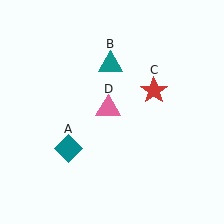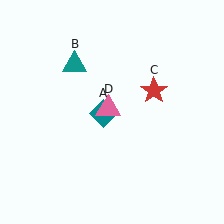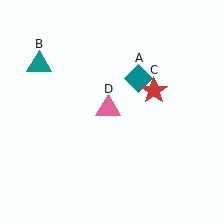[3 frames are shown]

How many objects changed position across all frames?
2 objects changed position: teal diamond (object A), teal triangle (object B).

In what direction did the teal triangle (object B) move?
The teal triangle (object B) moved left.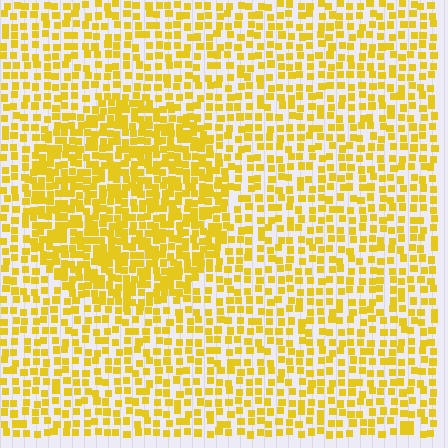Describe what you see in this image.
The image contains small yellow elements arranged at two different densities. A circle-shaped region is visible where the elements are more densely packed than the surrounding area.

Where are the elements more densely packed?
The elements are more densely packed inside the circle boundary.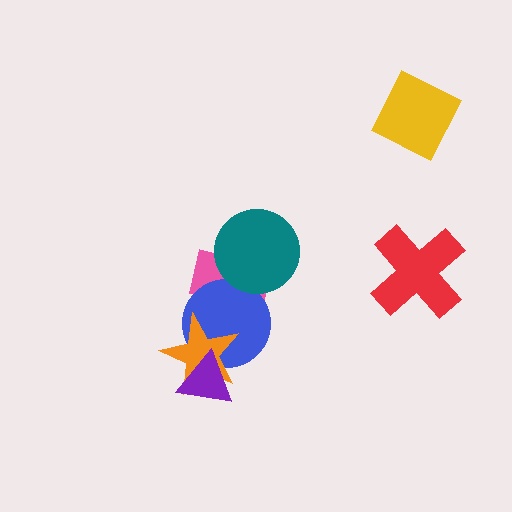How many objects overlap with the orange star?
2 objects overlap with the orange star.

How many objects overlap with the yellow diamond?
0 objects overlap with the yellow diamond.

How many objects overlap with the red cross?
0 objects overlap with the red cross.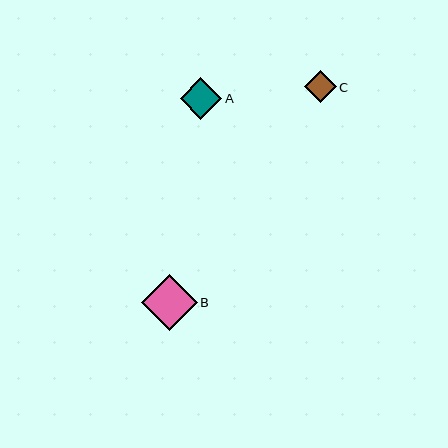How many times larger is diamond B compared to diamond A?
Diamond B is approximately 1.3 times the size of diamond A.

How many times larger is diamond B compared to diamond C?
Diamond B is approximately 1.8 times the size of diamond C.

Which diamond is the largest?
Diamond B is the largest with a size of approximately 56 pixels.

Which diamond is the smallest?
Diamond C is the smallest with a size of approximately 31 pixels.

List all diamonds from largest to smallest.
From largest to smallest: B, A, C.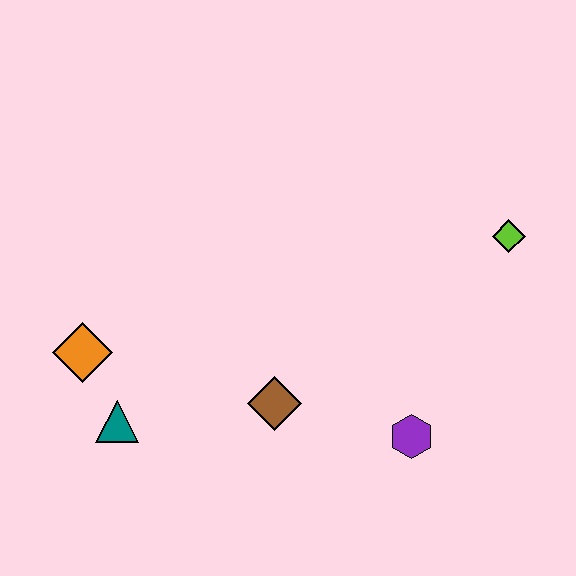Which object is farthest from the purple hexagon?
The orange diamond is farthest from the purple hexagon.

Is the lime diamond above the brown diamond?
Yes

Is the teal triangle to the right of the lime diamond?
No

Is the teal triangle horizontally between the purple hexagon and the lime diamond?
No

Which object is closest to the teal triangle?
The orange diamond is closest to the teal triangle.